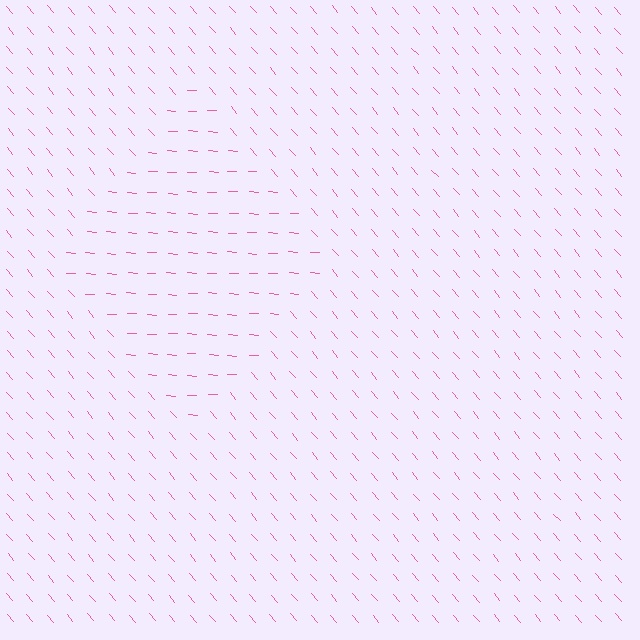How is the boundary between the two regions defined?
The boundary is defined purely by a change in line orientation (approximately 45 degrees difference). All lines are the same color and thickness.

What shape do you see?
I see a diamond.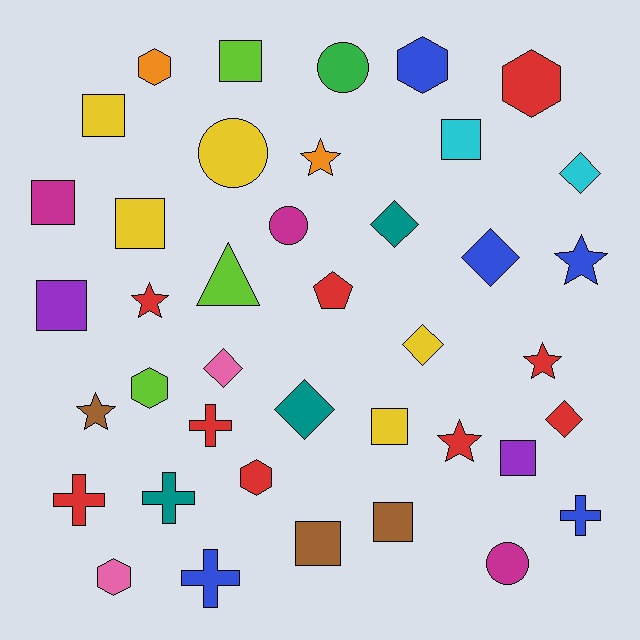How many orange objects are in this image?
There are 2 orange objects.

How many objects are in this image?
There are 40 objects.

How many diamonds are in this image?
There are 7 diamonds.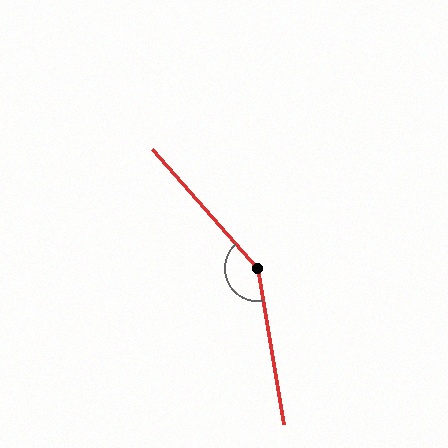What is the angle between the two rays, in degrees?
Approximately 148 degrees.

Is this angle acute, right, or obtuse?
It is obtuse.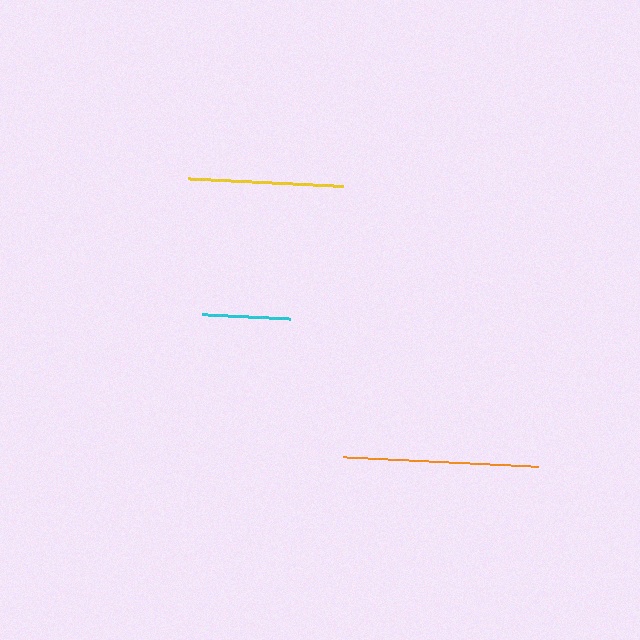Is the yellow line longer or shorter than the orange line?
The orange line is longer than the yellow line.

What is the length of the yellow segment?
The yellow segment is approximately 155 pixels long.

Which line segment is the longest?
The orange line is the longest at approximately 195 pixels.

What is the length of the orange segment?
The orange segment is approximately 195 pixels long.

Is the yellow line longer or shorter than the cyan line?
The yellow line is longer than the cyan line.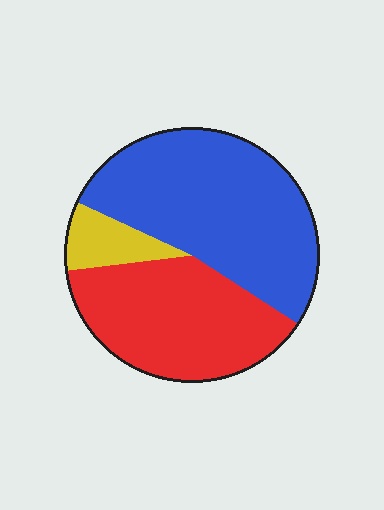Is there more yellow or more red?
Red.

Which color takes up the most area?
Blue, at roughly 50%.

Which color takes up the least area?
Yellow, at roughly 10%.